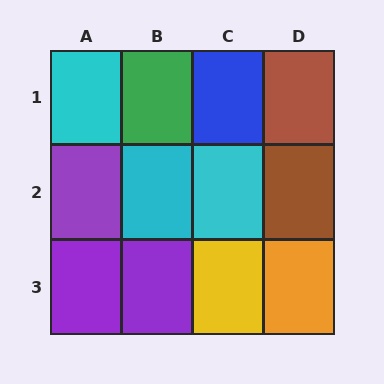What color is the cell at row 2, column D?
Brown.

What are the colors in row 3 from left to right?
Purple, purple, yellow, orange.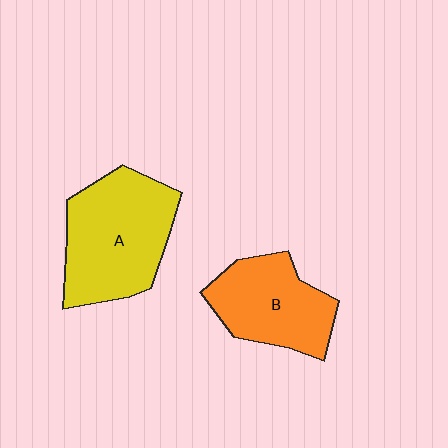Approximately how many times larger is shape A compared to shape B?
Approximately 1.3 times.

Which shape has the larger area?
Shape A (yellow).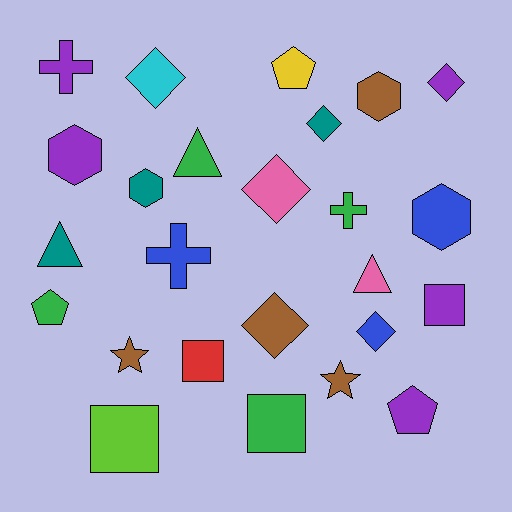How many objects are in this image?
There are 25 objects.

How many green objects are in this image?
There are 4 green objects.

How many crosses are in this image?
There are 3 crosses.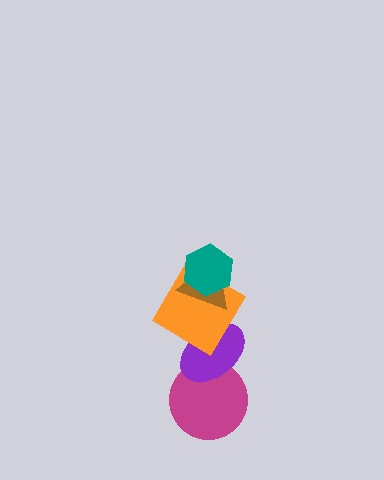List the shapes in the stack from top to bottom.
From top to bottom: the teal hexagon, the brown triangle, the orange diamond, the purple ellipse, the magenta circle.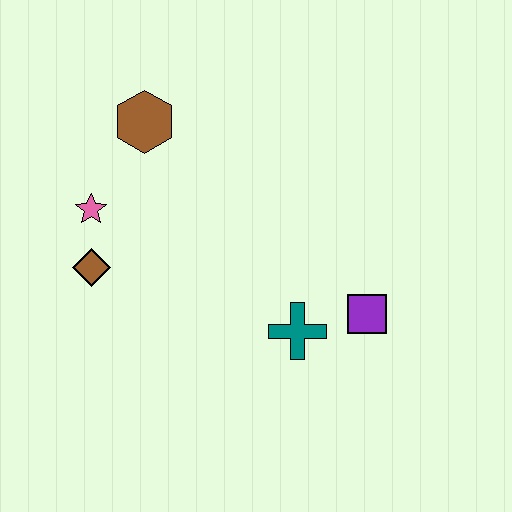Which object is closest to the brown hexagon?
The pink star is closest to the brown hexagon.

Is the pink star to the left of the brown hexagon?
Yes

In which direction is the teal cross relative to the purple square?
The teal cross is to the left of the purple square.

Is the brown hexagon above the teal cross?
Yes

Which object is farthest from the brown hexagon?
The purple square is farthest from the brown hexagon.